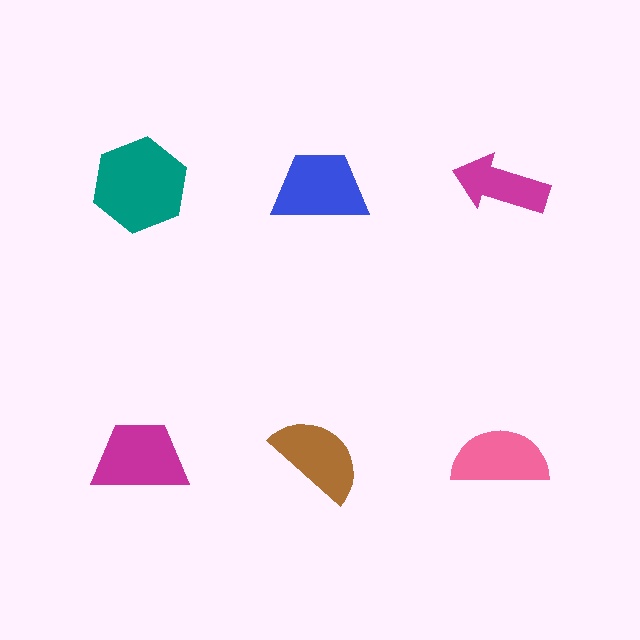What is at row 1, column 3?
A magenta arrow.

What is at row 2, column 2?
A brown semicircle.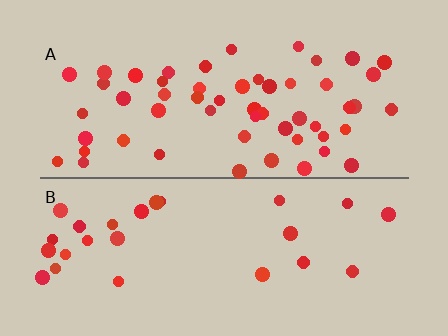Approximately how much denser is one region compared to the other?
Approximately 2.0× — region A over region B.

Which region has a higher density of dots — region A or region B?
A (the top).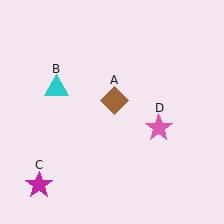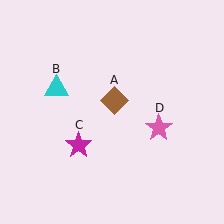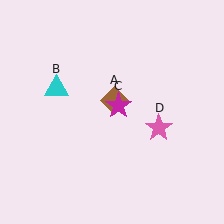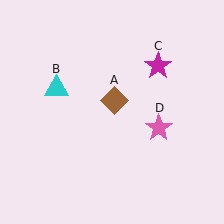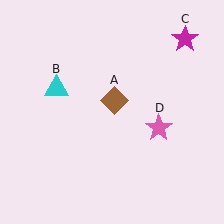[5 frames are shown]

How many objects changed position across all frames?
1 object changed position: magenta star (object C).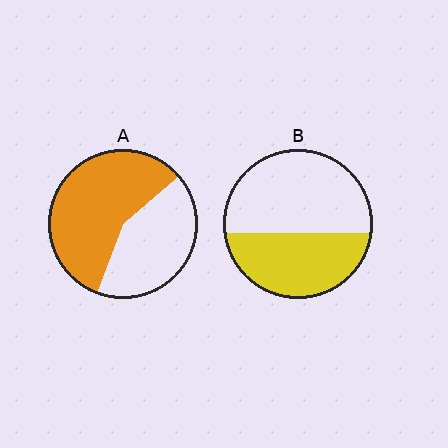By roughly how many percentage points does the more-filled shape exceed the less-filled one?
By roughly 15 percentage points (A over B).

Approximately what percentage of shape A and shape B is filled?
A is approximately 60% and B is approximately 40%.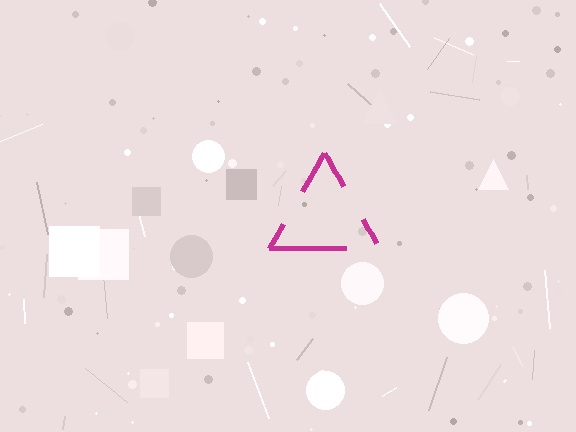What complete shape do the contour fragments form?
The contour fragments form a triangle.